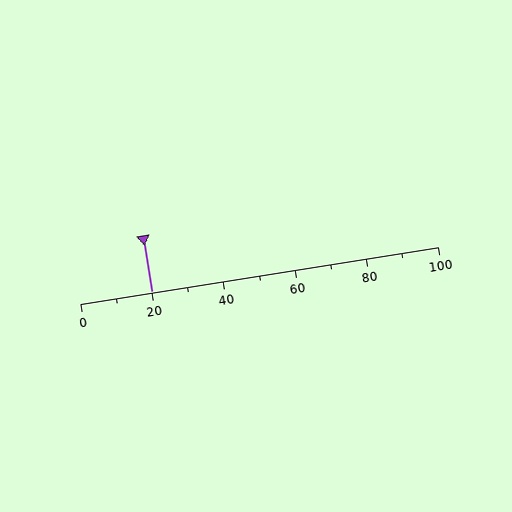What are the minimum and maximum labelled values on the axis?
The axis runs from 0 to 100.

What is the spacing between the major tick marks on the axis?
The major ticks are spaced 20 apart.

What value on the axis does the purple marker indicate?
The marker indicates approximately 20.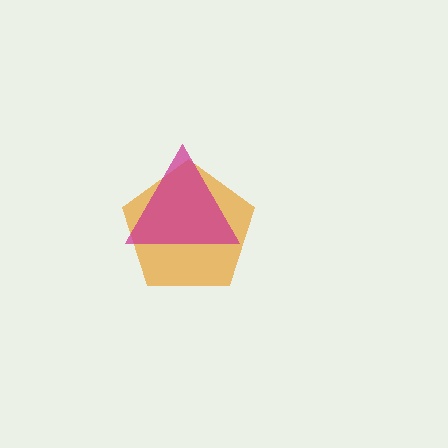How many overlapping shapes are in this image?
There are 2 overlapping shapes in the image.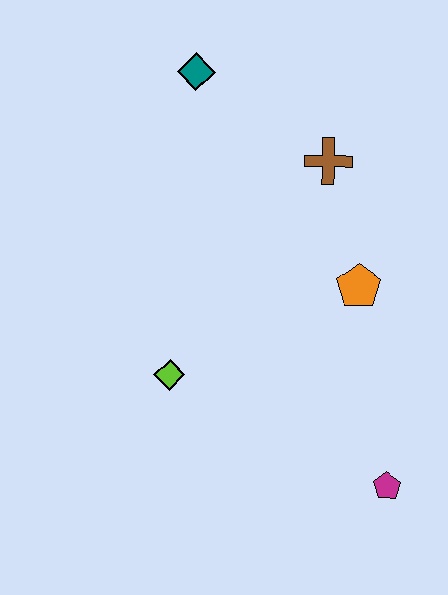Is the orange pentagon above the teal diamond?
No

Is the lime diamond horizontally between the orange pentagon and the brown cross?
No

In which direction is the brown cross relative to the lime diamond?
The brown cross is above the lime diamond.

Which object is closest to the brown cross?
The orange pentagon is closest to the brown cross.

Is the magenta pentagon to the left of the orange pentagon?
No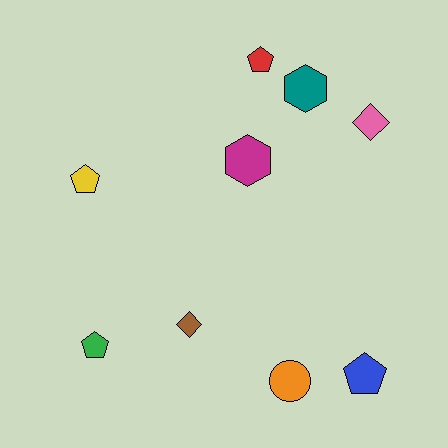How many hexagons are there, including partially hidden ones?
There are 2 hexagons.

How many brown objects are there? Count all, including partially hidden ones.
There is 1 brown object.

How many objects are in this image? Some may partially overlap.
There are 9 objects.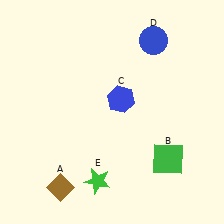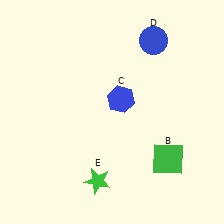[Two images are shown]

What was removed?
The brown diamond (A) was removed in Image 2.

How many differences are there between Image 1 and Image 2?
There is 1 difference between the two images.